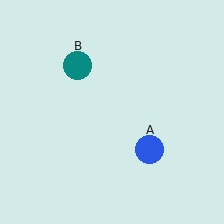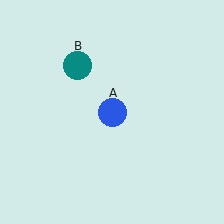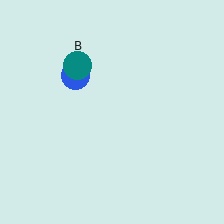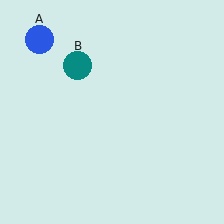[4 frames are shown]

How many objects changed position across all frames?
1 object changed position: blue circle (object A).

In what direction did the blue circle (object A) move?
The blue circle (object A) moved up and to the left.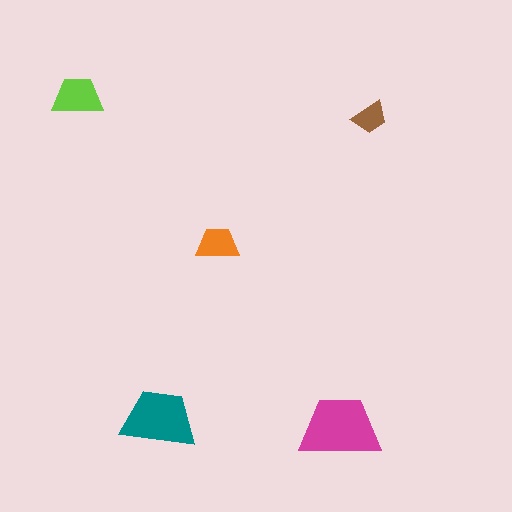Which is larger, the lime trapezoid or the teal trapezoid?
The teal one.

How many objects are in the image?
There are 5 objects in the image.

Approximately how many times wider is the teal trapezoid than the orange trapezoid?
About 2 times wider.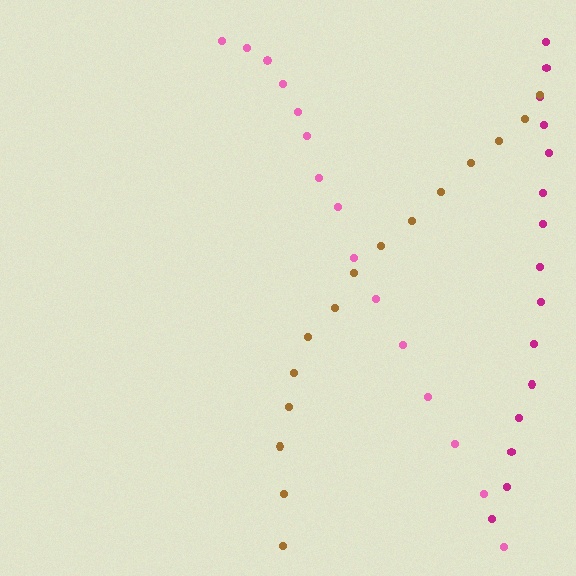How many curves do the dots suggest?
There are 3 distinct paths.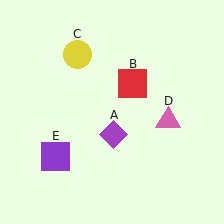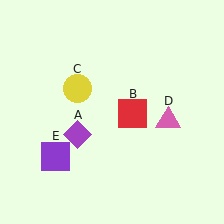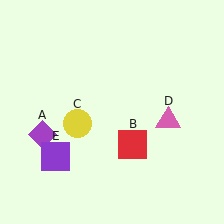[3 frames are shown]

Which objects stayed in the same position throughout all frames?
Pink triangle (object D) and purple square (object E) remained stationary.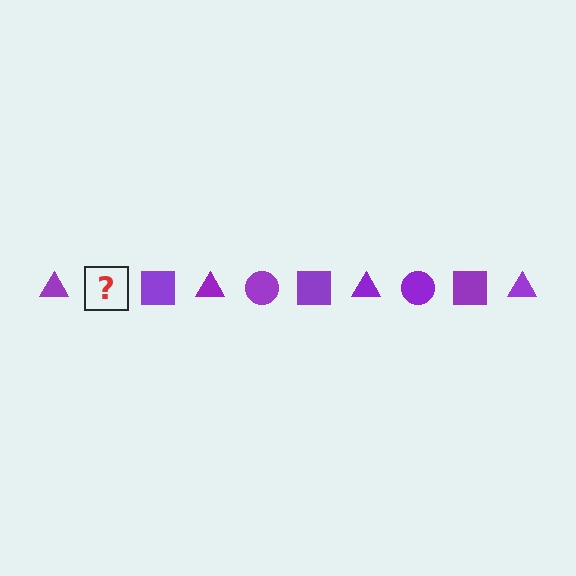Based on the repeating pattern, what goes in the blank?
The blank should be a purple circle.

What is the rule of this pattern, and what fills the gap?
The rule is that the pattern cycles through triangle, circle, square shapes in purple. The gap should be filled with a purple circle.